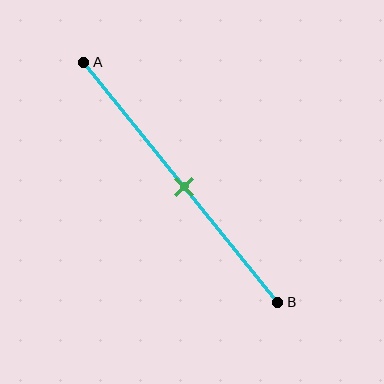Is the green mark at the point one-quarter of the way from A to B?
No, the mark is at about 50% from A, not at the 25% one-quarter point.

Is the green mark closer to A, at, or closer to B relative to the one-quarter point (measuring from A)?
The green mark is closer to point B than the one-quarter point of segment AB.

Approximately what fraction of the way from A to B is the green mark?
The green mark is approximately 50% of the way from A to B.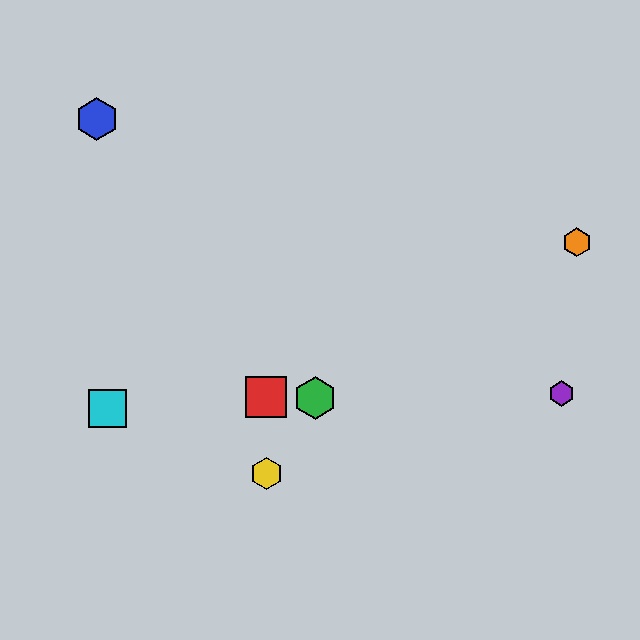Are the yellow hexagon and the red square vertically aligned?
Yes, both are at x≈266.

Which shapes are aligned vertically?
The red square, the yellow hexagon are aligned vertically.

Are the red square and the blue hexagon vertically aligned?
No, the red square is at x≈266 and the blue hexagon is at x≈97.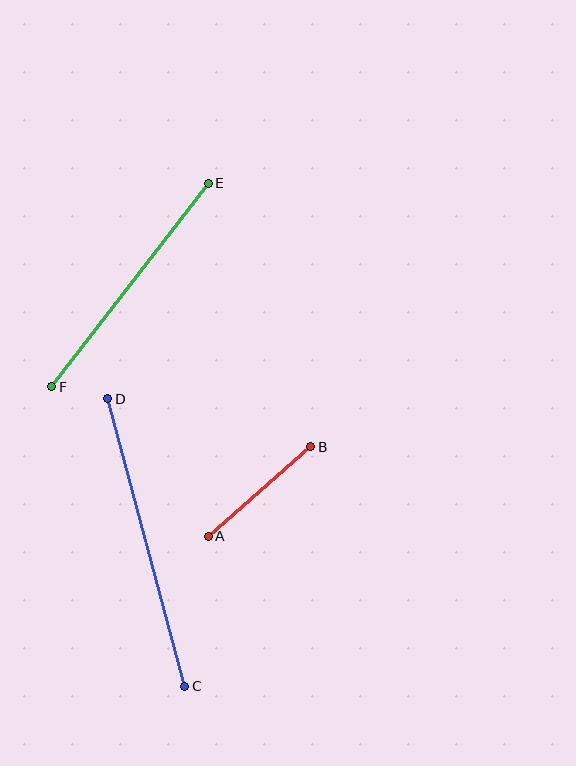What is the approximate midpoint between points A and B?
The midpoint is at approximately (259, 491) pixels.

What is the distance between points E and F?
The distance is approximately 257 pixels.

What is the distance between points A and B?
The distance is approximately 136 pixels.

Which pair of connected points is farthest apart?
Points C and D are farthest apart.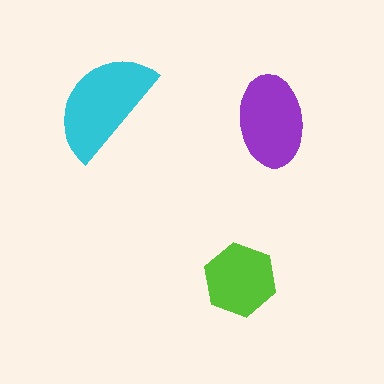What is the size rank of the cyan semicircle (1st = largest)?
1st.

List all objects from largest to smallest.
The cyan semicircle, the purple ellipse, the lime hexagon.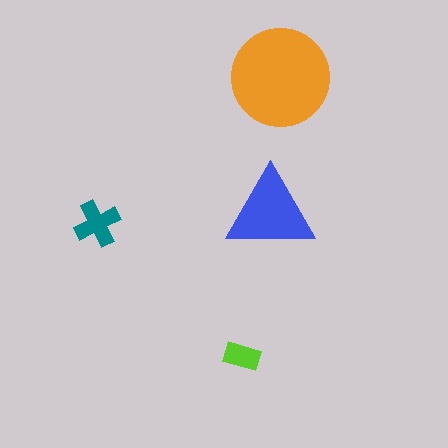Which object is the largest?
The orange circle.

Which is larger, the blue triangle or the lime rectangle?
The blue triangle.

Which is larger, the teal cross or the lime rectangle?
The teal cross.